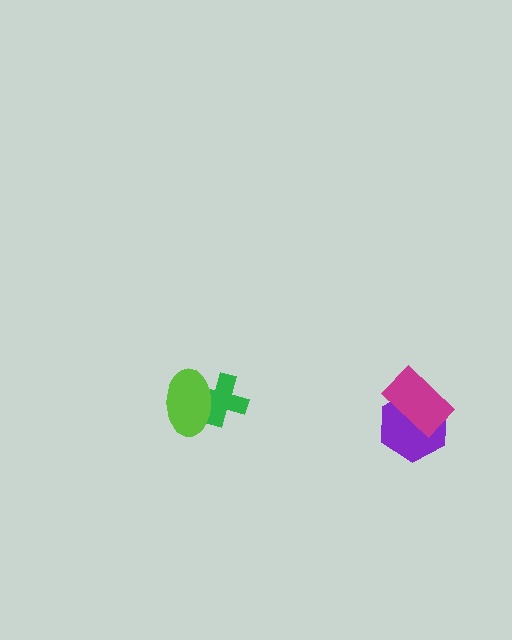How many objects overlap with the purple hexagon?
1 object overlaps with the purple hexagon.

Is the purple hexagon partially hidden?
Yes, it is partially covered by another shape.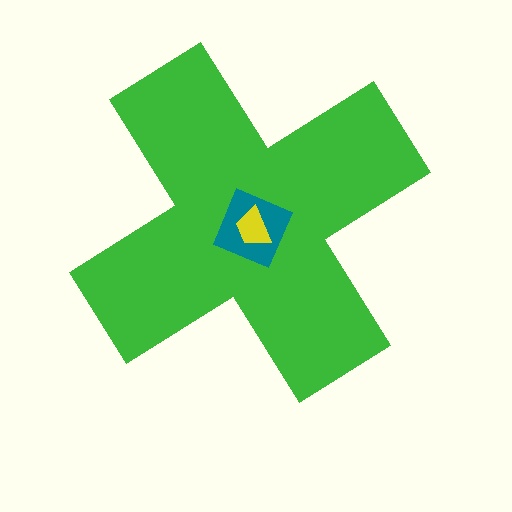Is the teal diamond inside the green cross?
Yes.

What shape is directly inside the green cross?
The teal diamond.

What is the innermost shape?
The yellow trapezoid.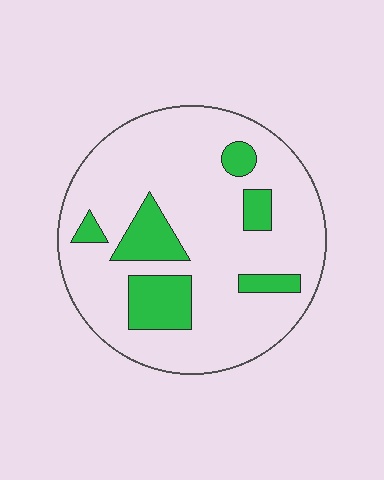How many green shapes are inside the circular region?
6.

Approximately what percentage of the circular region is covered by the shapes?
Approximately 20%.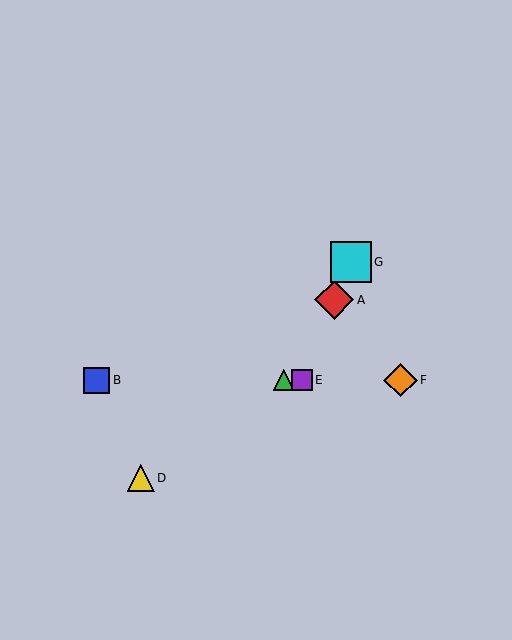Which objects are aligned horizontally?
Objects B, C, E, F are aligned horizontally.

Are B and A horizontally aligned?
No, B is at y≈380 and A is at y≈300.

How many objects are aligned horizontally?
4 objects (B, C, E, F) are aligned horizontally.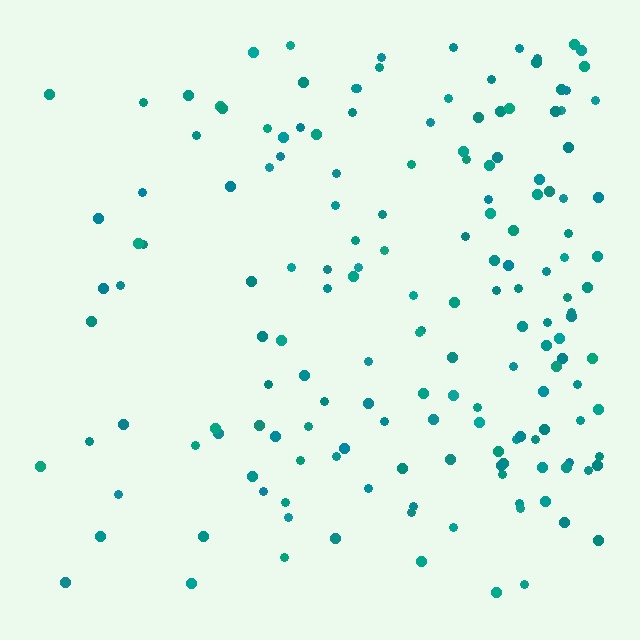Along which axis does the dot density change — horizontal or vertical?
Horizontal.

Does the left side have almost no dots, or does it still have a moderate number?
Still a moderate number, just noticeably fewer than the right.